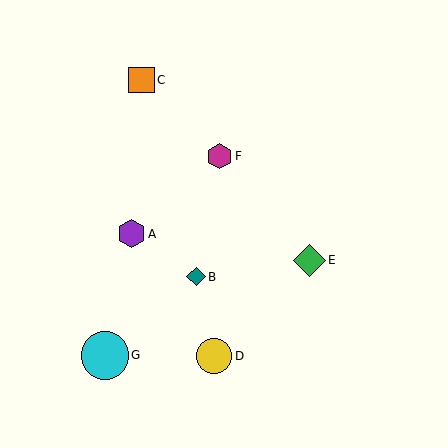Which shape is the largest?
The cyan circle (labeled G) is the largest.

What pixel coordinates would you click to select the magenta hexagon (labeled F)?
Click at (220, 156) to select the magenta hexagon F.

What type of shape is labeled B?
Shape B is a teal diamond.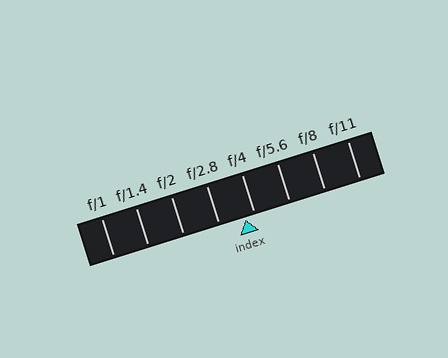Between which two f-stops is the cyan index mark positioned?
The index mark is between f/2.8 and f/4.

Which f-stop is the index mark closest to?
The index mark is closest to f/4.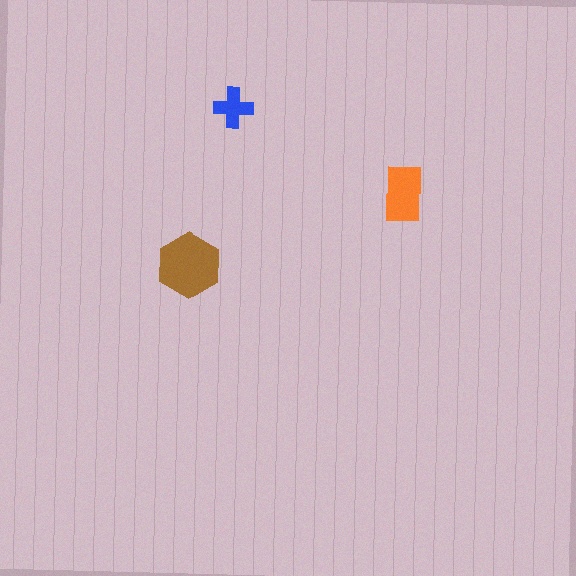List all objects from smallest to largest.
The blue cross, the orange rectangle, the brown hexagon.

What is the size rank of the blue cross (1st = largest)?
3rd.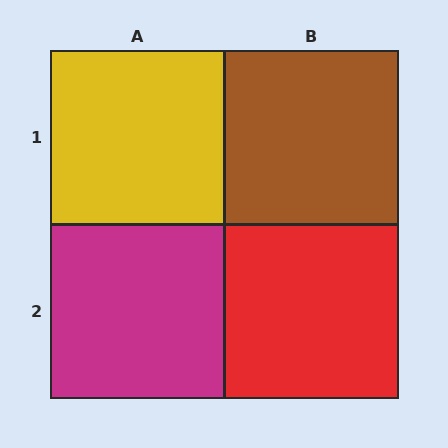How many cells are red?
1 cell is red.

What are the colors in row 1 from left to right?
Yellow, brown.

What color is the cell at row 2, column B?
Red.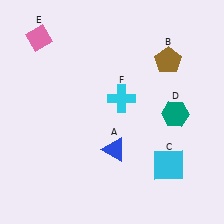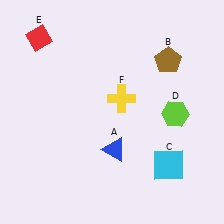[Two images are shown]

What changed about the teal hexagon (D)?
In Image 1, D is teal. In Image 2, it changed to lime.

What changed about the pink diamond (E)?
In Image 1, E is pink. In Image 2, it changed to red.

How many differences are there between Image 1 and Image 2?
There are 3 differences between the two images.